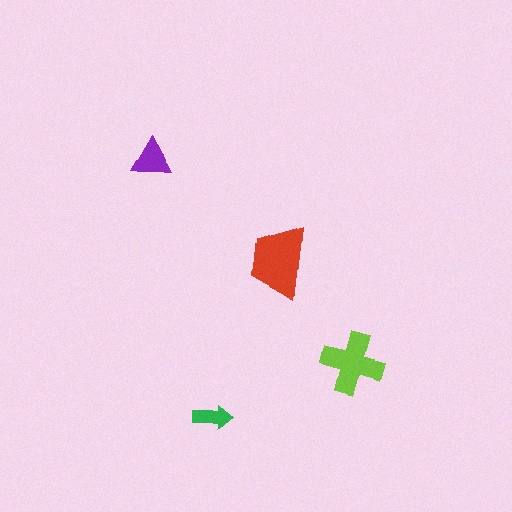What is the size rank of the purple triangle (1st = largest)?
3rd.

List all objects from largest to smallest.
The red trapezoid, the lime cross, the purple triangle, the green arrow.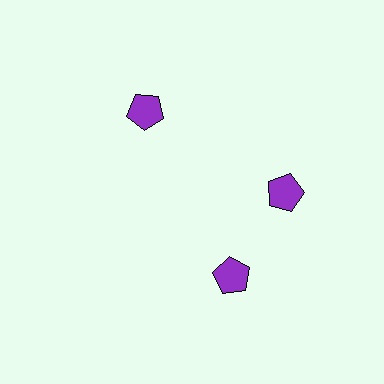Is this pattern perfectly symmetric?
No. The 3 purple pentagons are arranged in a ring, but one element near the 7 o'clock position is rotated out of alignment along the ring, breaking the 3-fold rotational symmetry.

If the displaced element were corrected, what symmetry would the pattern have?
It would have 3-fold rotational symmetry — the pattern would map onto itself every 120 degrees.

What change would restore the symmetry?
The symmetry would be restored by rotating it back into even spacing with its neighbors so that all 3 pentagons sit at equal angles and equal distance from the center.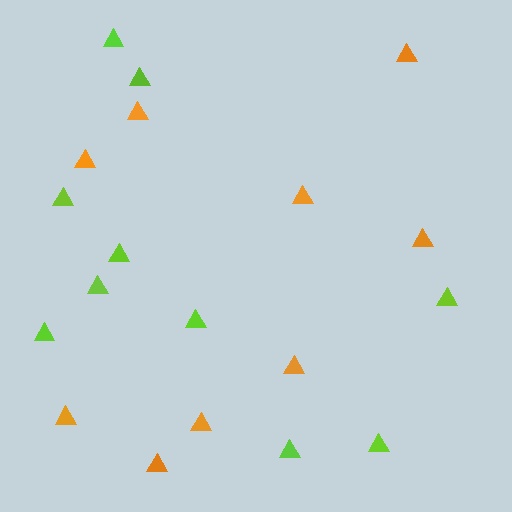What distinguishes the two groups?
There are 2 groups: one group of orange triangles (9) and one group of lime triangles (10).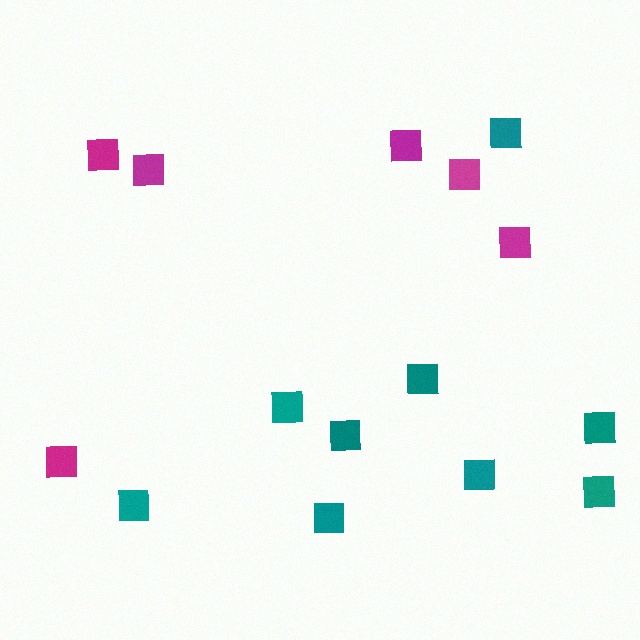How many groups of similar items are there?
There are 2 groups: one group of teal squares (9) and one group of magenta squares (6).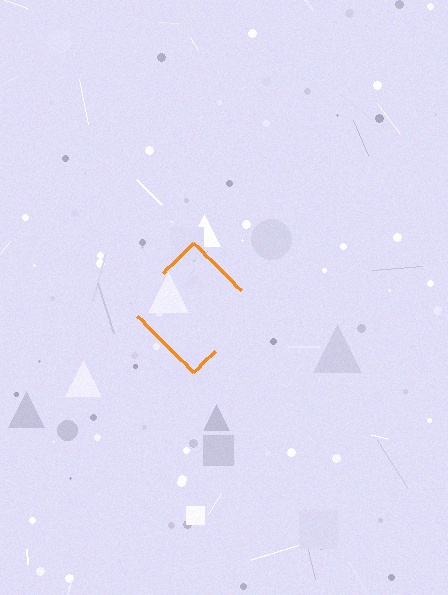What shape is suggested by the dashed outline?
The dashed outline suggests a diamond.